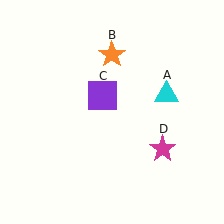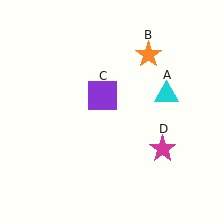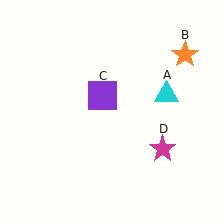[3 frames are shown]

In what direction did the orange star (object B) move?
The orange star (object B) moved right.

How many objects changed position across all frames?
1 object changed position: orange star (object B).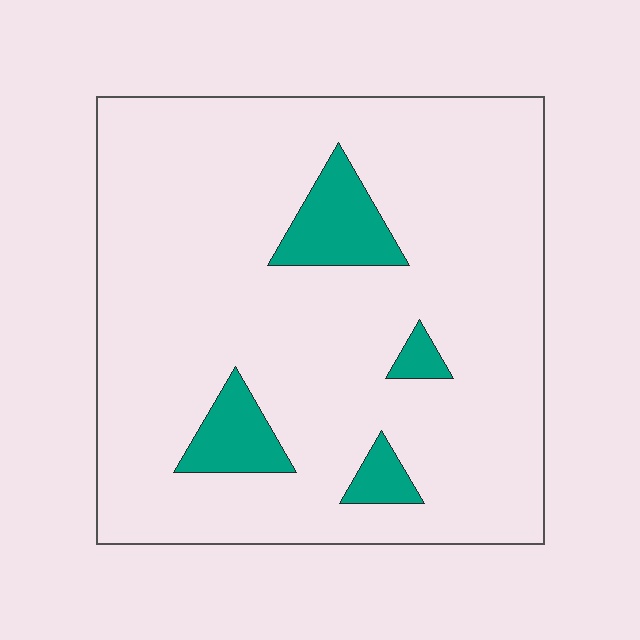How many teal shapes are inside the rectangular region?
4.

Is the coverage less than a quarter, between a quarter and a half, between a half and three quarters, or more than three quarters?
Less than a quarter.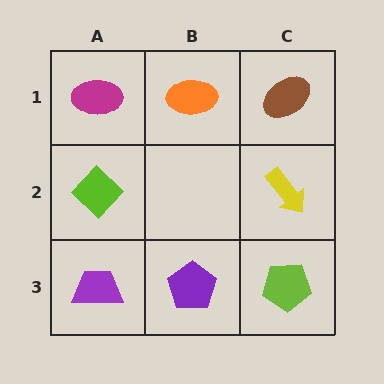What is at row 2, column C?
A yellow arrow.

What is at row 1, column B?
An orange ellipse.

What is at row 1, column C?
A brown ellipse.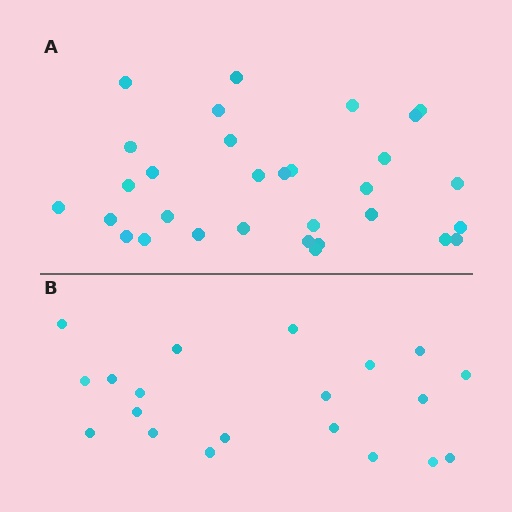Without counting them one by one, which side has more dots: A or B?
Region A (the top region) has more dots.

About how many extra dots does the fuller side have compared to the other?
Region A has roughly 12 or so more dots than region B.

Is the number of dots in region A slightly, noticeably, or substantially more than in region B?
Region A has substantially more. The ratio is roughly 1.6 to 1.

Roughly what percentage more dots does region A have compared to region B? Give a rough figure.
About 55% more.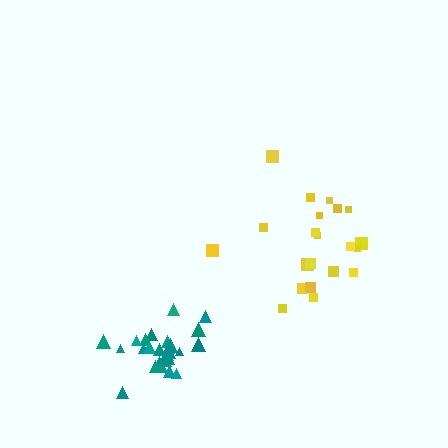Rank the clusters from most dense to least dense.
teal, yellow.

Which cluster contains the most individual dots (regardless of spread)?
Teal (28).